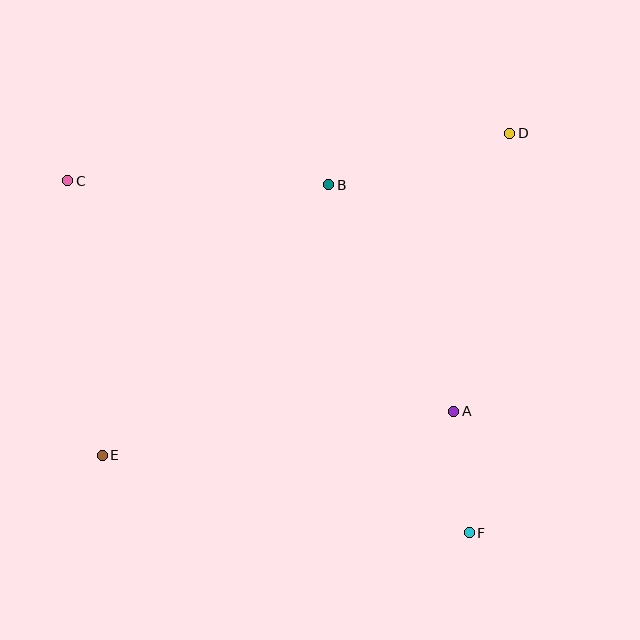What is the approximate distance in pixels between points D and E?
The distance between D and E is approximately 520 pixels.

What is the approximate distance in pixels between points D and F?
The distance between D and F is approximately 401 pixels.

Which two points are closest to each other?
Points A and F are closest to each other.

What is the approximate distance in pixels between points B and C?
The distance between B and C is approximately 261 pixels.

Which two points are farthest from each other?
Points C and F are farthest from each other.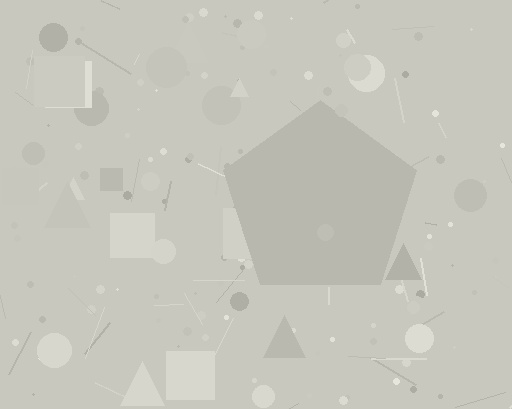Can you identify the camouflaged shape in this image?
The camouflaged shape is a pentagon.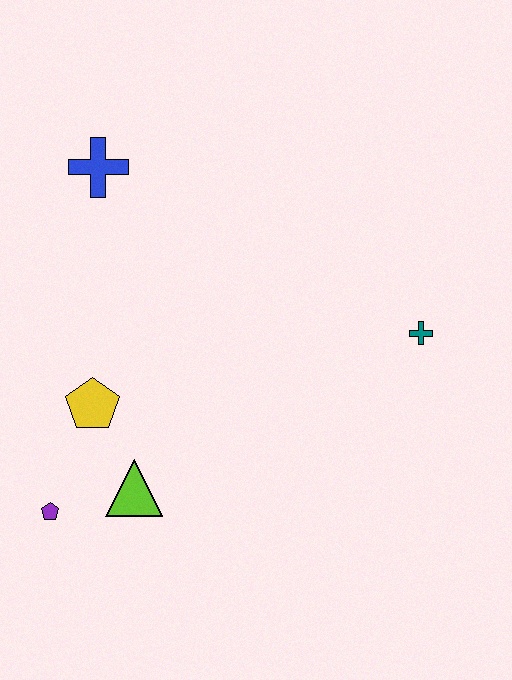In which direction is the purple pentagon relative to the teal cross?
The purple pentagon is to the left of the teal cross.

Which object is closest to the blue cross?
The yellow pentagon is closest to the blue cross.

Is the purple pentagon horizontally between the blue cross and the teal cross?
No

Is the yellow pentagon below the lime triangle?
No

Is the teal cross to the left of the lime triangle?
No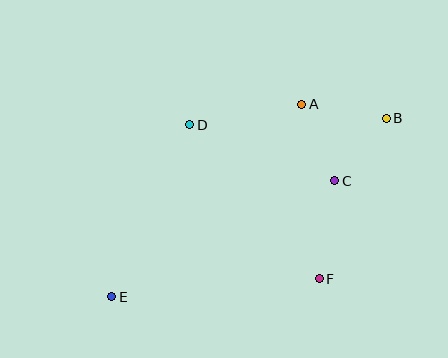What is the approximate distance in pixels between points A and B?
The distance between A and B is approximately 85 pixels.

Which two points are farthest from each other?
Points B and E are farthest from each other.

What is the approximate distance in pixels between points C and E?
The distance between C and E is approximately 251 pixels.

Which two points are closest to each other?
Points B and C are closest to each other.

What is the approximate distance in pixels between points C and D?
The distance between C and D is approximately 155 pixels.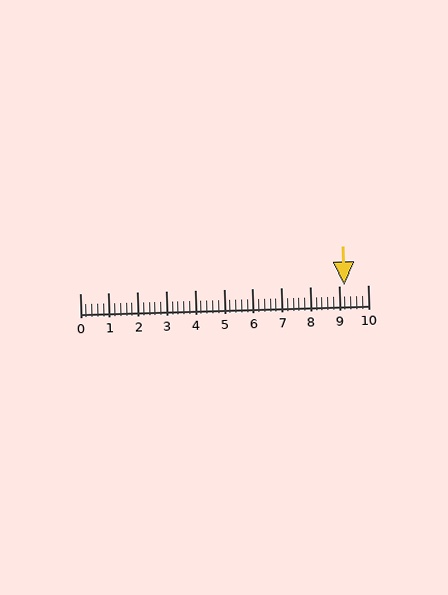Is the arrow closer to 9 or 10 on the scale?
The arrow is closer to 9.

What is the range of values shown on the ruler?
The ruler shows values from 0 to 10.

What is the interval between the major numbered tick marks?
The major tick marks are spaced 1 units apart.